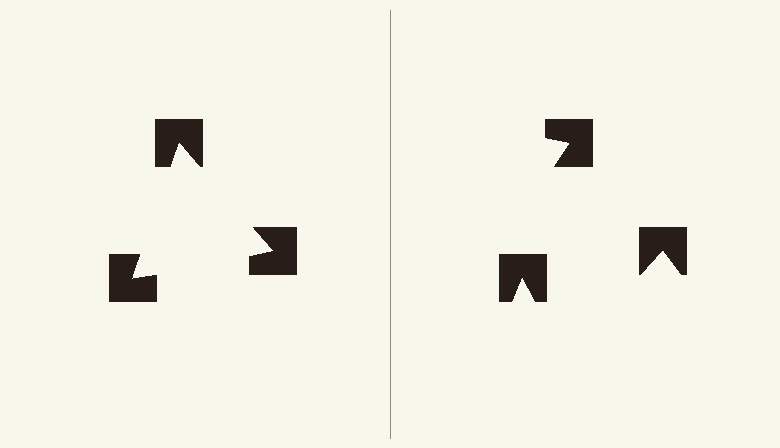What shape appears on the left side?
An illusory triangle.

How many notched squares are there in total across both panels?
6 — 3 on each side.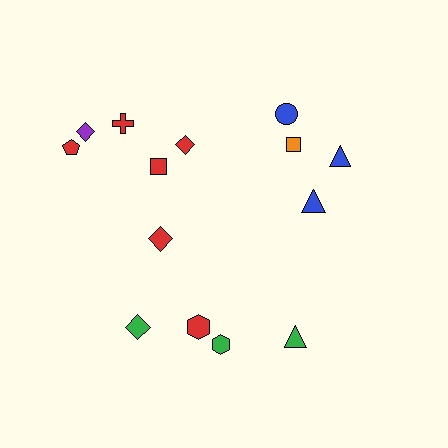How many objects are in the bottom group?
There are 4 objects.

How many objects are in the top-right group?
There are 4 objects.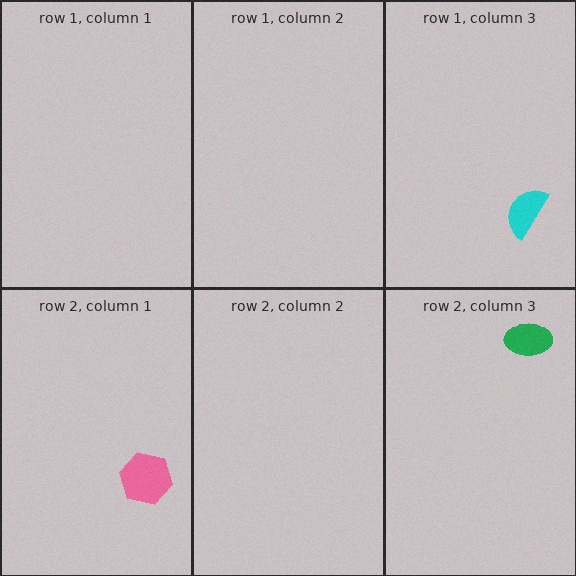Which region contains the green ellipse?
The row 2, column 3 region.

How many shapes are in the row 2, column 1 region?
1.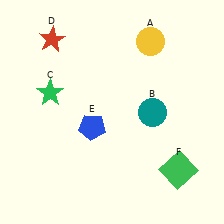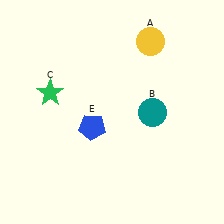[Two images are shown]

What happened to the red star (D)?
The red star (D) was removed in Image 2. It was in the top-left area of Image 1.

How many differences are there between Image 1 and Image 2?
There are 2 differences between the two images.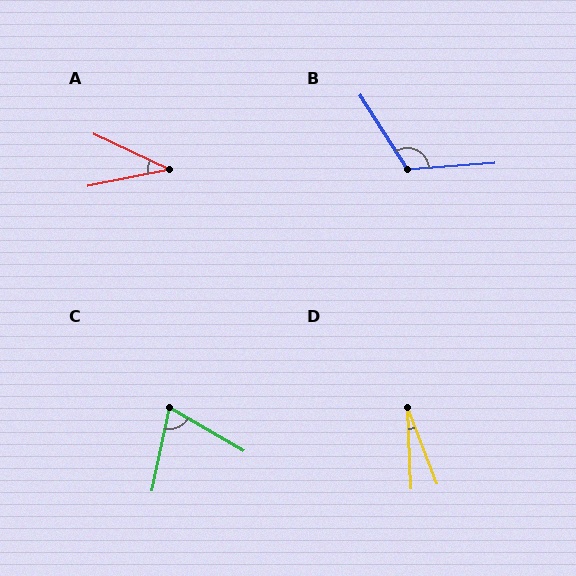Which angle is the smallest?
D, at approximately 19 degrees.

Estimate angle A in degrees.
Approximately 37 degrees.